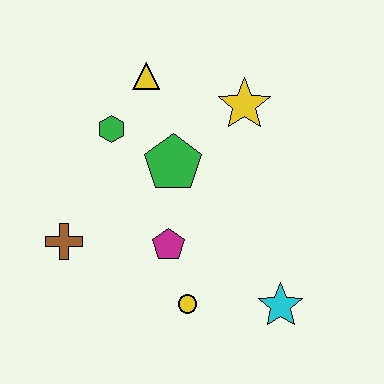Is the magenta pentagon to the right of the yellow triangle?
Yes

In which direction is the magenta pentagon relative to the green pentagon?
The magenta pentagon is below the green pentagon.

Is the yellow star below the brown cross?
No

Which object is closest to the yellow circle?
The magenta pentagon is closest to the yellow circle.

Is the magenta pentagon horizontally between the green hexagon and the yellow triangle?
No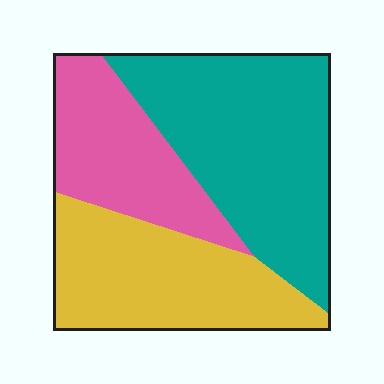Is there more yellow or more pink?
Yellow.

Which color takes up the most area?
Teal, at roughly 45%.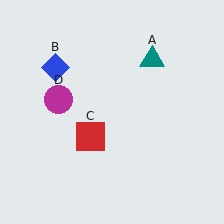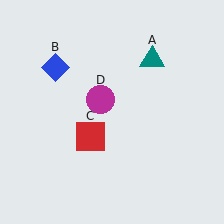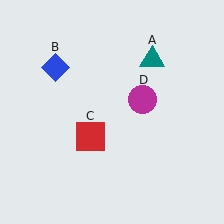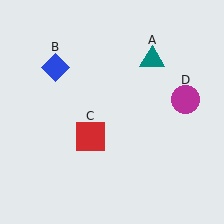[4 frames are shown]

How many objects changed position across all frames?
1 object changed position: magenta circle (object D).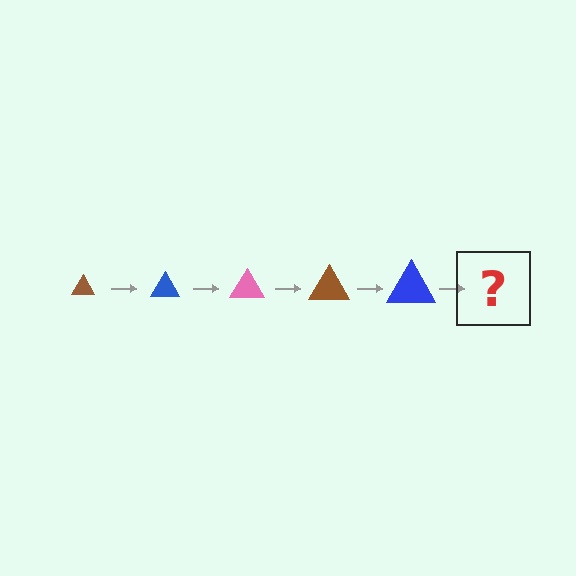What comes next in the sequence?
The next element should be a pink triangle, larger than the previous one.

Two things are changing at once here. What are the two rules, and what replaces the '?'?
The two rules are that the triangle grows larger each step and the color cycles through brown, blue, and pink. The '?' should be a pink triangle, larger than the previous one.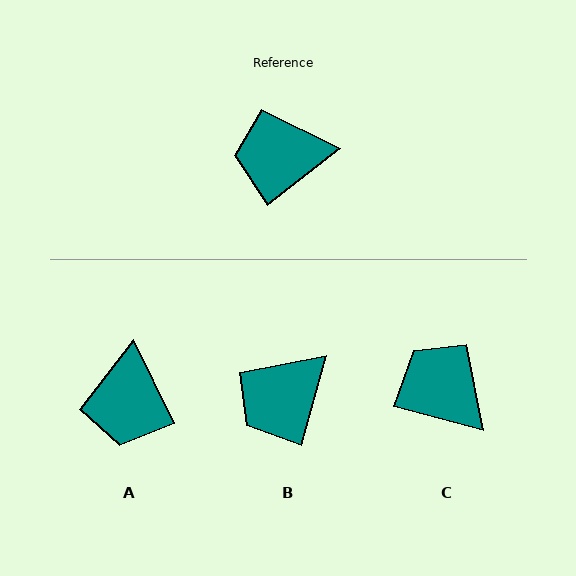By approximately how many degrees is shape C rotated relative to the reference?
Approximately 53 degrees clockwise.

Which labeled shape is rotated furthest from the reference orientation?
A, about 78 degrees away.